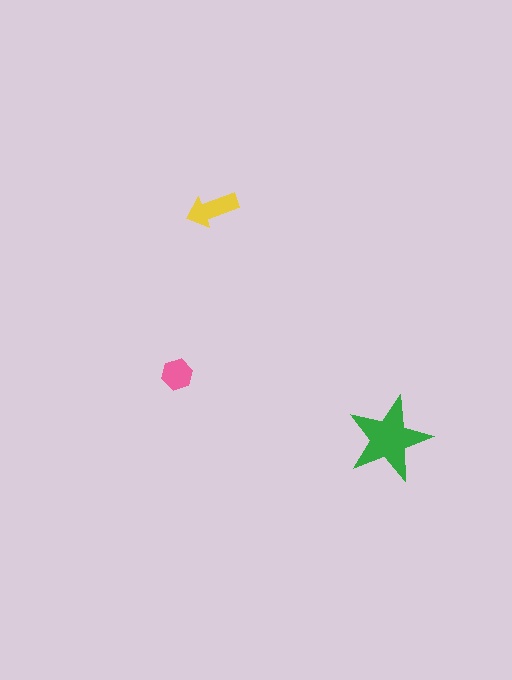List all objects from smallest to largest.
The pink hexagon, the yellow arrow, the green star.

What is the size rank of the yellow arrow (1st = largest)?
2nd.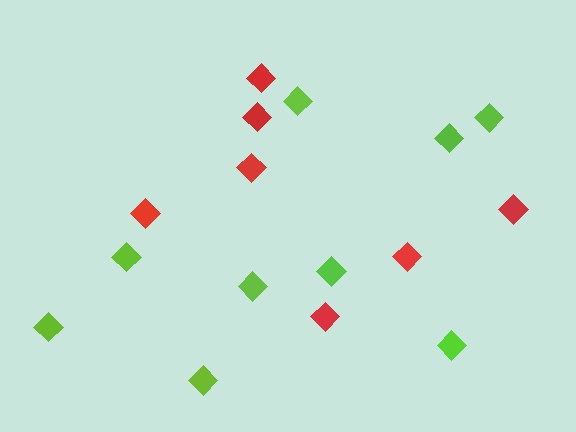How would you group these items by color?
There are 2 groups: one group of lime diamonds (9) and one group of red diamonds (7).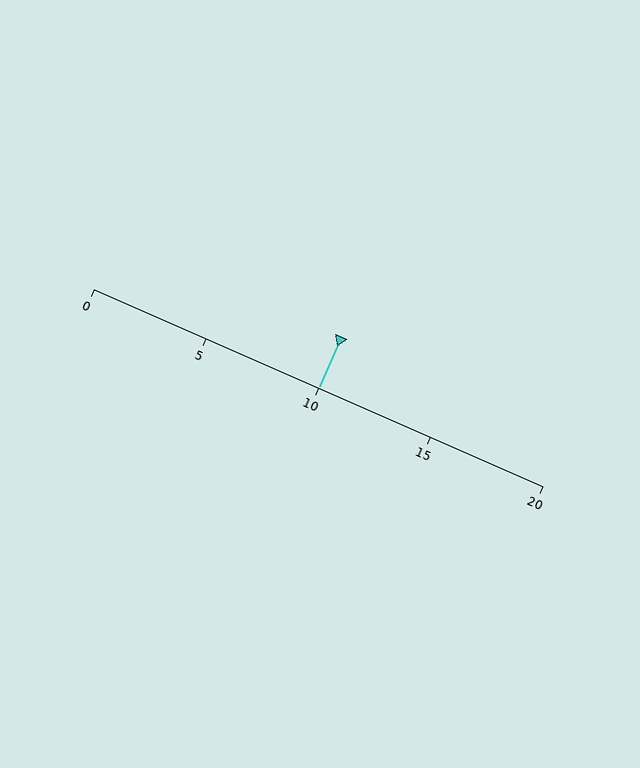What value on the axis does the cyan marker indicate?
The marker indicates approximately 10.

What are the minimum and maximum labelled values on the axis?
The axis runs from 0 to 20.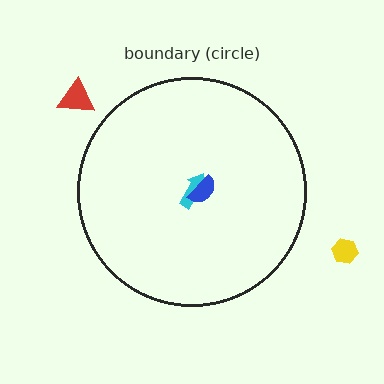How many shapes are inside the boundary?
2 inside, 2 outside.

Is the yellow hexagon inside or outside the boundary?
Outside.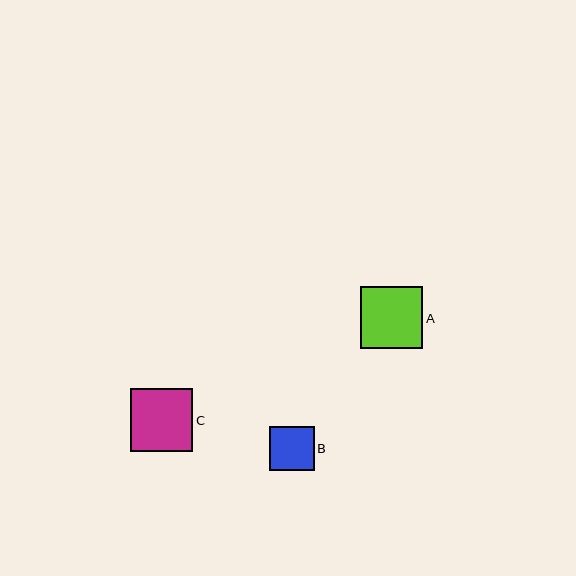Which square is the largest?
Square C is the largest with a size of approximately 63 pixels.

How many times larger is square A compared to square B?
Square A is approximately 1.4 times the size of square B.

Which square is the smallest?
Square B is the smallest with a size of approximately 45 pixels.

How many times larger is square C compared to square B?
Square C is approximately 1.4 times the size of square B.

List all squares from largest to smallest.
From largest to smallest: C, A, B.